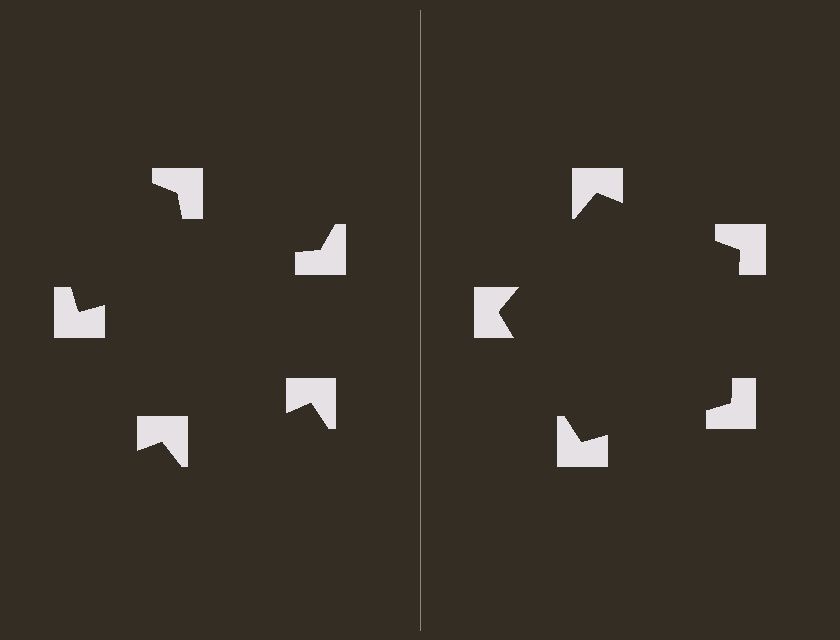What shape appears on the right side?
An illusory pentagon.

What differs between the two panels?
The notched squares are positioned identically on both sides; only the wedge orientations differ. On the right they align to a pentagon; on the left they are misaligned.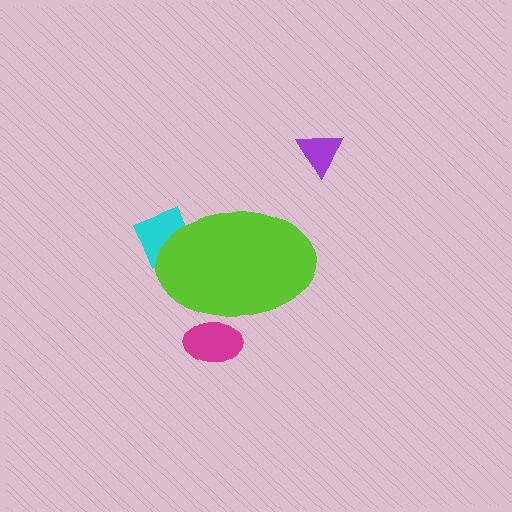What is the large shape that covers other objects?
A lime ellipse.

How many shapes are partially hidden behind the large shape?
2 shapes are partially hidden.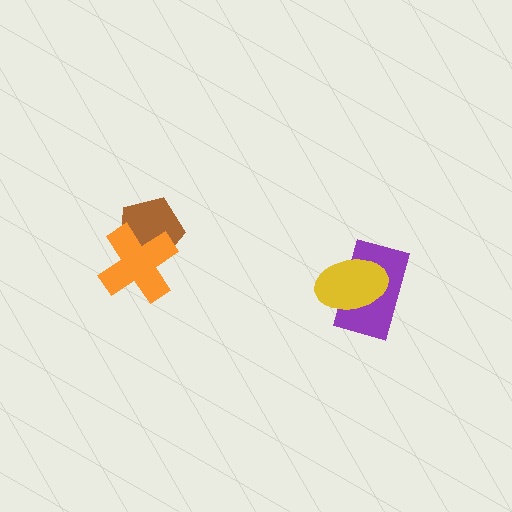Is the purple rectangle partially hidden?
Yes, it is partially covered by another shape.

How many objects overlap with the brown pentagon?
1 object overlaps with the brown pentagon.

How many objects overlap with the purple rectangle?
1 object overlaps with the purple rectangle.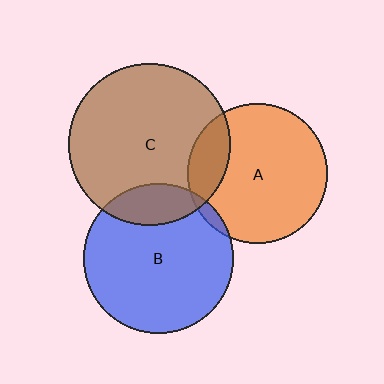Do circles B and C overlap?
Yes.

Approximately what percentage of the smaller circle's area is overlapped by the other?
Approximately 15%.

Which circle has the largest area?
Circle C (brown).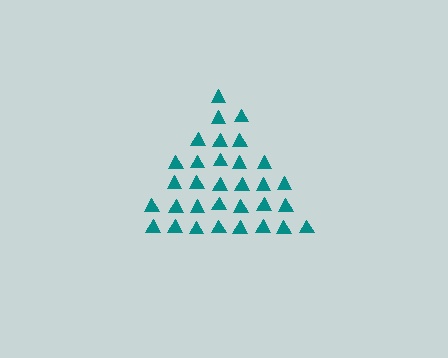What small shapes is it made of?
It is made of small triangles.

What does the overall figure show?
The overall figure shows a triangle.